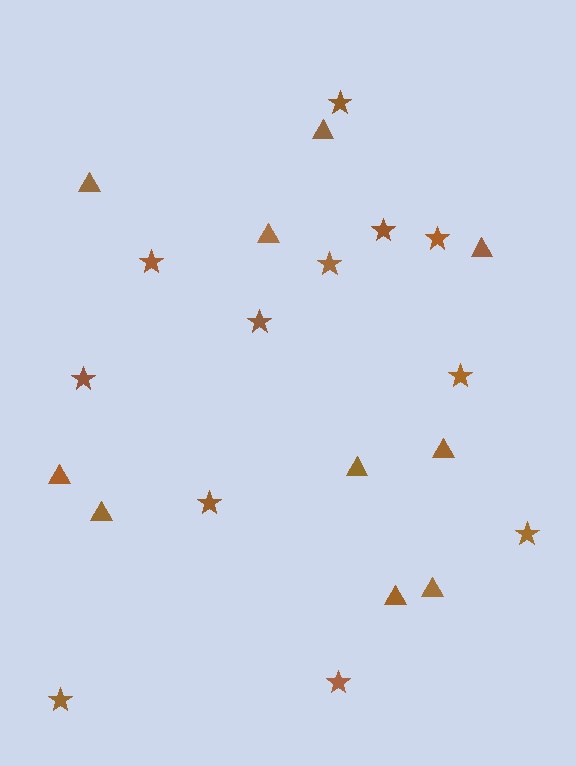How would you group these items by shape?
There are 2 groups: one group of stars (12) and one group of triangles (10).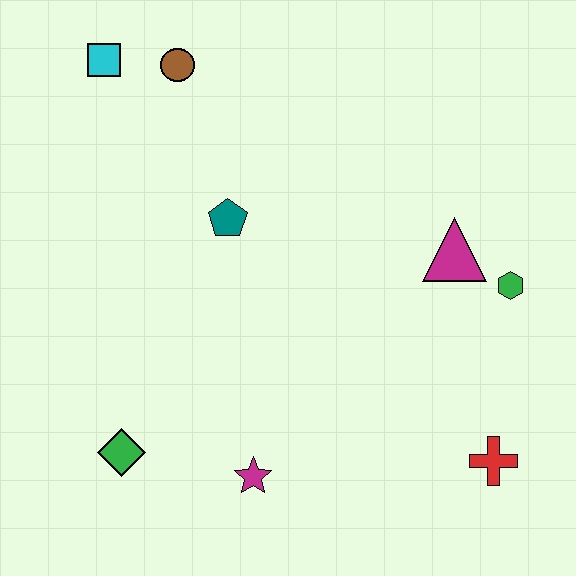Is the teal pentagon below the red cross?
No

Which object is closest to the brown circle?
The cyan square is closest to the brown circle.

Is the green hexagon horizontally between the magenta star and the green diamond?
No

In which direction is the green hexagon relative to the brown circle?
The green hexagon is to the right of the brown circle.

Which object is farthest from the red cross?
The cyan square is farthest from the red cross.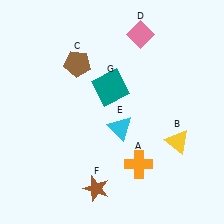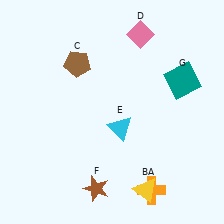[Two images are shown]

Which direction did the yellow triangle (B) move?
The yellow triangle (B) moved down.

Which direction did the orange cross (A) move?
The orange cross (A) moved down.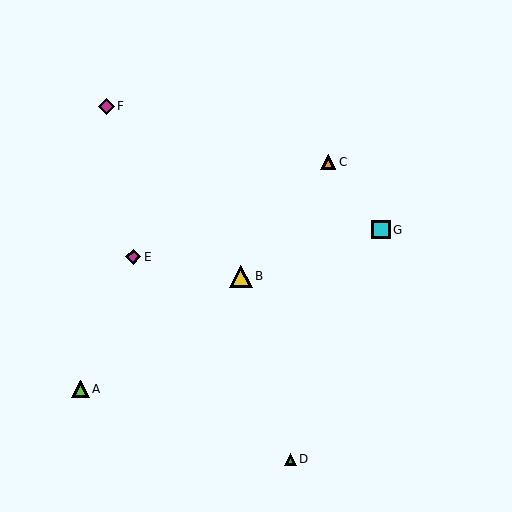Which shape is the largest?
The yellow triangle (labeled B) is the largest.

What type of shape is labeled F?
Shape F is a magenta diamond.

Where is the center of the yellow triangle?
The center of the yellow triangle is at (241, 276).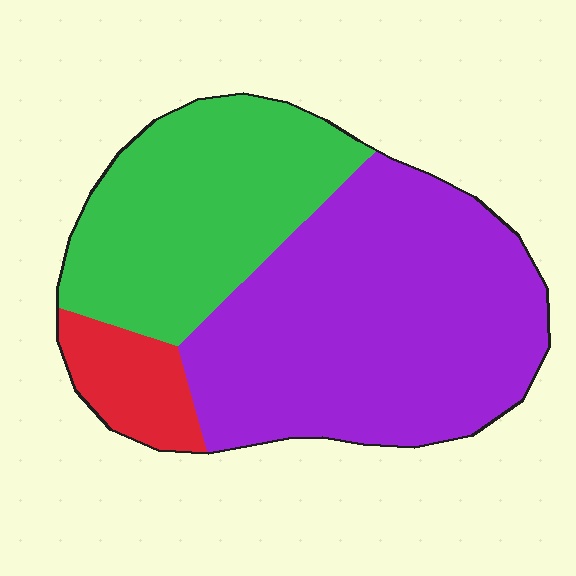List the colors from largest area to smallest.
From largest to smallest: purple, green, red.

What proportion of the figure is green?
Green covers 34% of the figure.